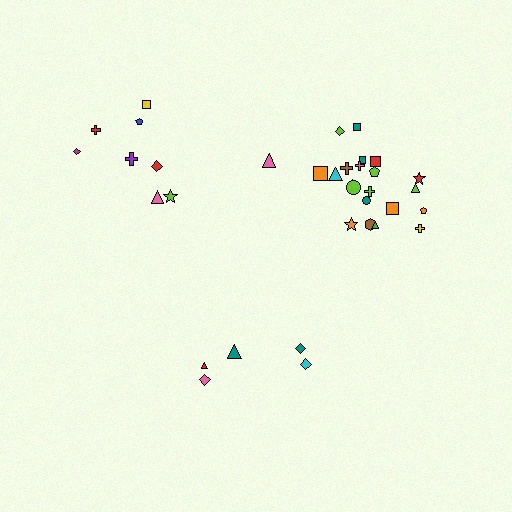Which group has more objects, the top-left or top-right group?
The top-right group.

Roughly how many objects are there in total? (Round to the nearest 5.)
Roughly 35 objects in total.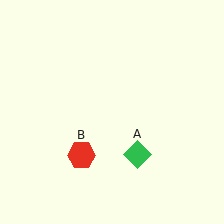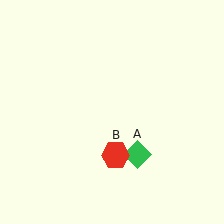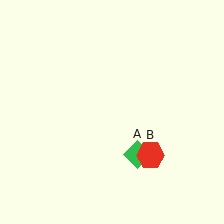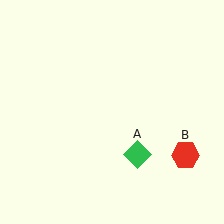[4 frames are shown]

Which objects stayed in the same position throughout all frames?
Green diamond (object A) remained stationary.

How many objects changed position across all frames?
1 object changed position: red hexagon (object B).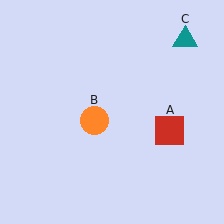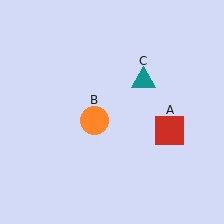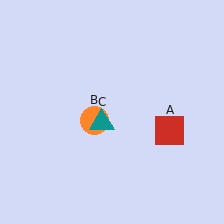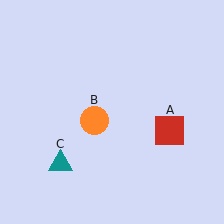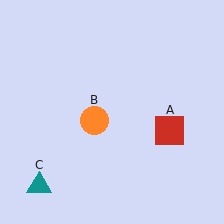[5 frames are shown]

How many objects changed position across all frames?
1 object changed position: teal triangle (object C).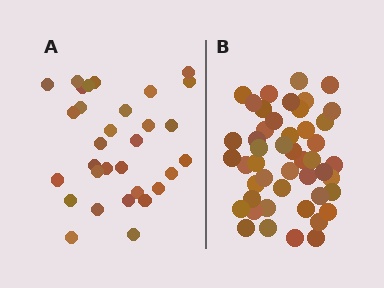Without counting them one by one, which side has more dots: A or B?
Region B (the right region) has more dots.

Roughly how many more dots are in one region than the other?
Region B has approximately 15 more dots than region A.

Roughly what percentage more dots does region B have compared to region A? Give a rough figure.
About 50% more.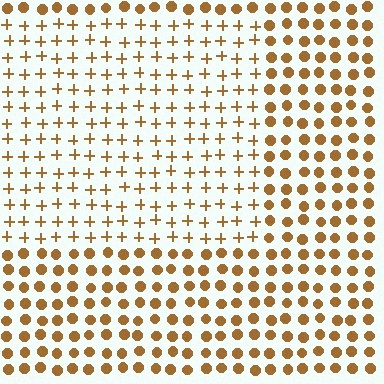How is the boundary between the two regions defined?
The boundary is defined by a change in element shape: plus signs inside vs. circles outside. All elements share the same color and spacing.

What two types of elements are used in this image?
The image uses plus signs inside the rectangle region and circles outside it.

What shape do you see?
I see a rectangle.